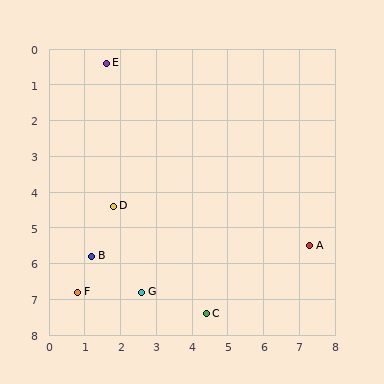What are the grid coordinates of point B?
Point B is at approximately (1.2, 5.8).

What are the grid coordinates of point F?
Point F is at approximately (0.8, 6.8).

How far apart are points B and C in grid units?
Points B and C are about 3.6 grid units apart.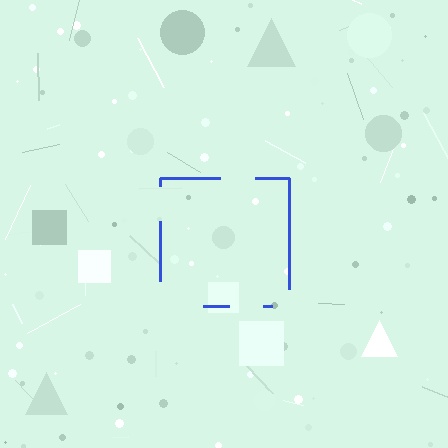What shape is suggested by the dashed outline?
The dashed outline suggests a square.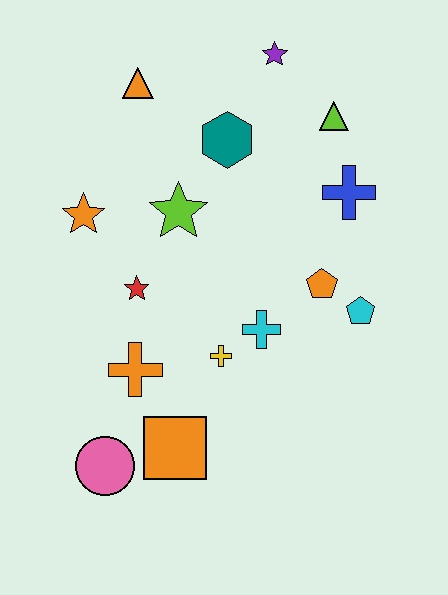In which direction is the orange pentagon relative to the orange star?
The orange pentagon is to the right of the orange star.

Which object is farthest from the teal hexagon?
The pink circle is farthest from the teal hexagon.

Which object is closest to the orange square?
The pink circle is closest to the orange square.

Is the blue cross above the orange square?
Yes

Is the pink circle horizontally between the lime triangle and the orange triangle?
No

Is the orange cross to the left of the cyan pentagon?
Yes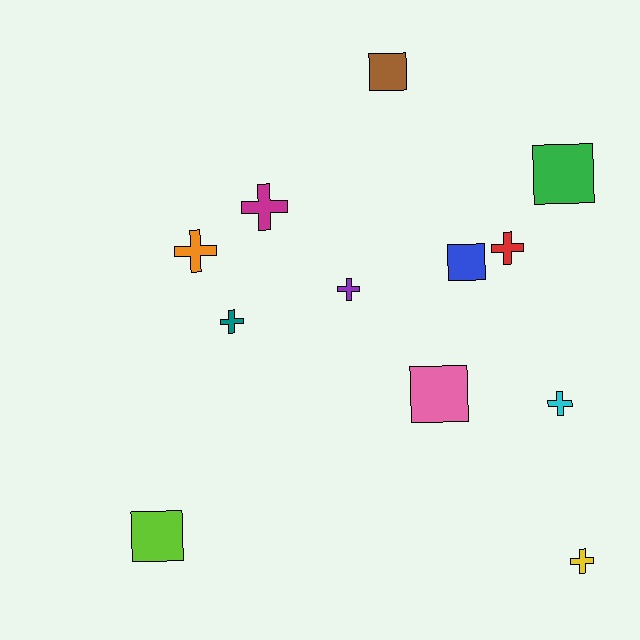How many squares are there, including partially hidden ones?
There are 5 squares.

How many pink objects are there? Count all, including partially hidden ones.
There is 1 pink object.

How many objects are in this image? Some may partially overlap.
There are 12 objects.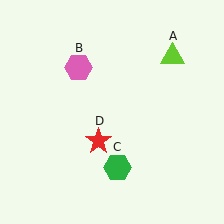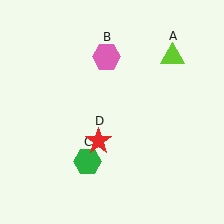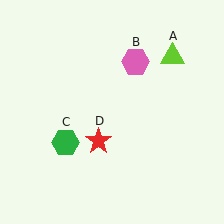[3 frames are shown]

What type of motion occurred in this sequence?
The pink hexagon (object B), green hexagon (object C) rotated clockwise around the center of the scene.